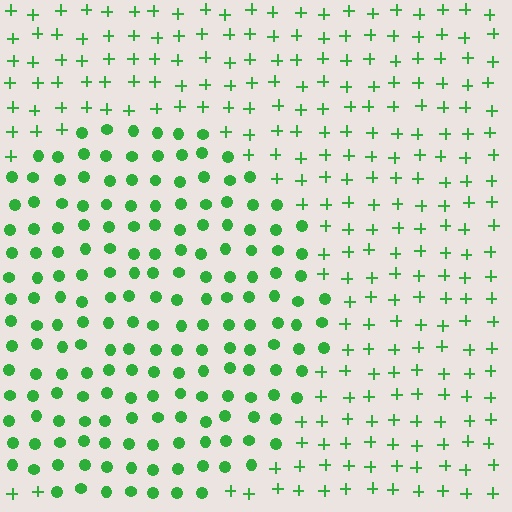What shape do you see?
I see a circle.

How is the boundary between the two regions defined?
The boundary is defined by a change in element shape: circles inside vs. plus signs outside. All elements share the same color and spacing.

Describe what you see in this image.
The image is filled with small green elements arranged in a uniform grid. A circle-shaped region contains circles, while the surrounding area contains plus signs. The boundary is defined purely by the change in element shape.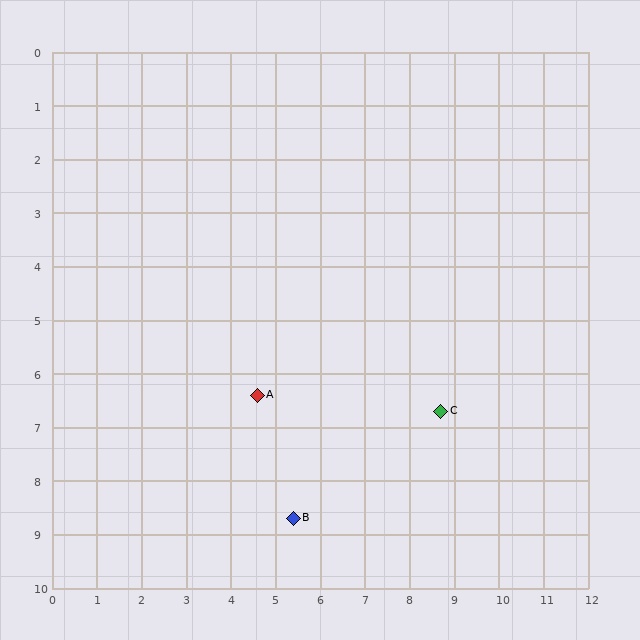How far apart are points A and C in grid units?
Points A and C are about 4.1 grid units apart.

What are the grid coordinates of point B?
Point B is at approximately (5.4, 8.7).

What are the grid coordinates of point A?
Point A is at approximately (4.6, 6.4).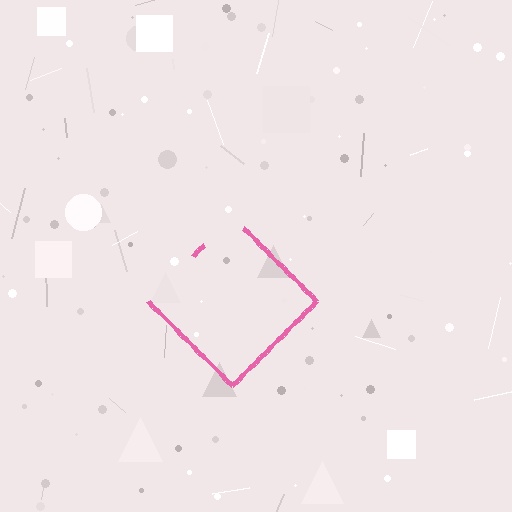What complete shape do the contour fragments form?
The contour fragments form a diamond.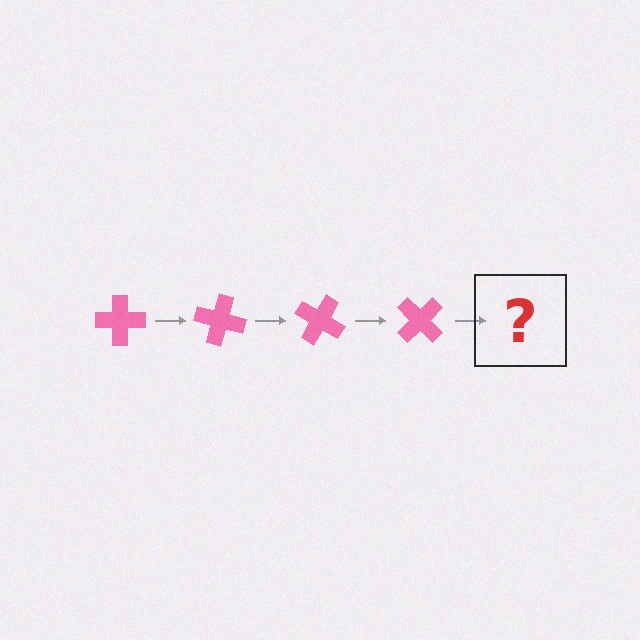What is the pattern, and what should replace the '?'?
The pattern is that the cross rotates 15 degrees each step. The '?' should be a pink cross rotated 60 degrees.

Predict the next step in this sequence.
The next step is a pink cross rotated 60 degrees.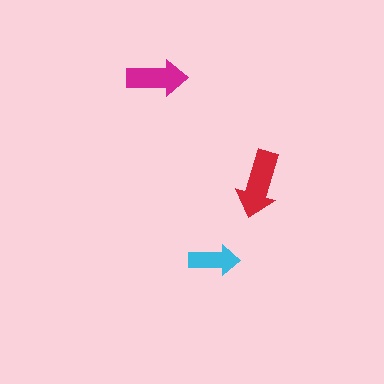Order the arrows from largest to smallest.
the red one, the magenta one, the cyan one.